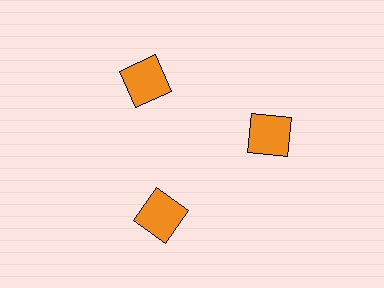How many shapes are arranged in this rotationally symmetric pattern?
There are 3 shapes, arranged in 3 groups of 1.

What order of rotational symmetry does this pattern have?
This pattern has 3-fold rotational symmetry.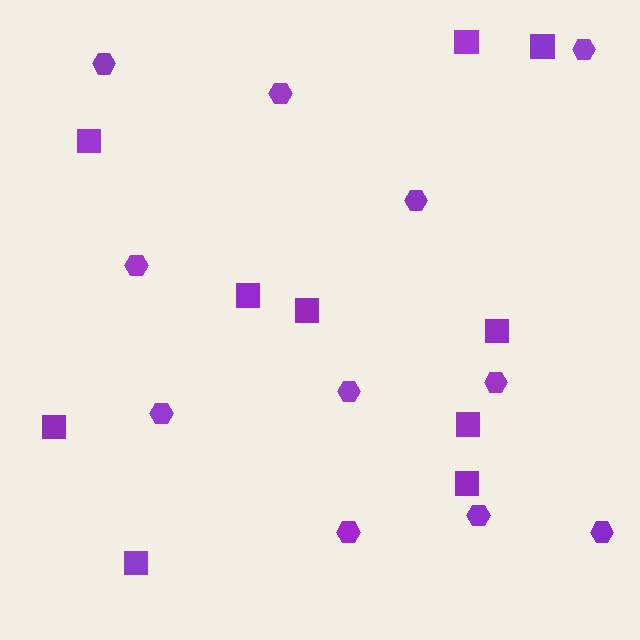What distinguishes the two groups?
There are 2 groups: one group of hexagons (11) and one group of squares (10).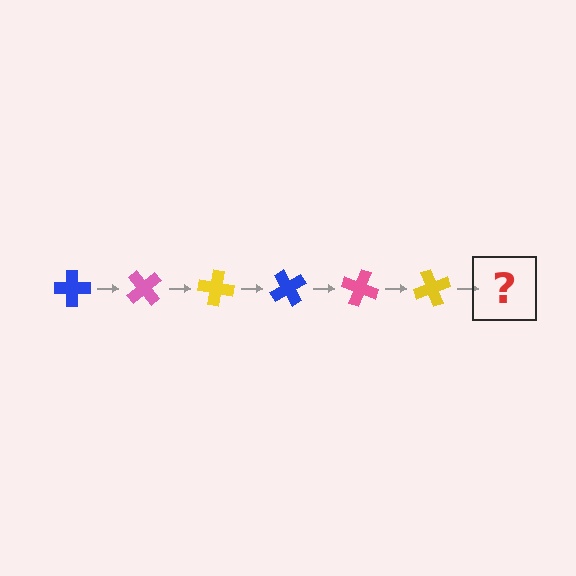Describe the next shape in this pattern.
It should be a blue cross, rotated 300 degrees from the start.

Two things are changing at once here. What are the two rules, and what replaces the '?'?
The two rules are that it rotates 50 degrees each step and the color cycles through blue, pink, and yellow. The '?' should be a blue cross, rotated 300 degrees from the start.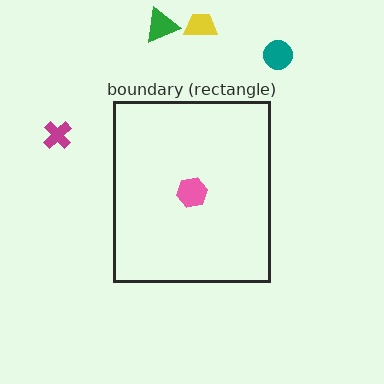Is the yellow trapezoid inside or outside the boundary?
Outside.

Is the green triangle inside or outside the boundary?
Outside.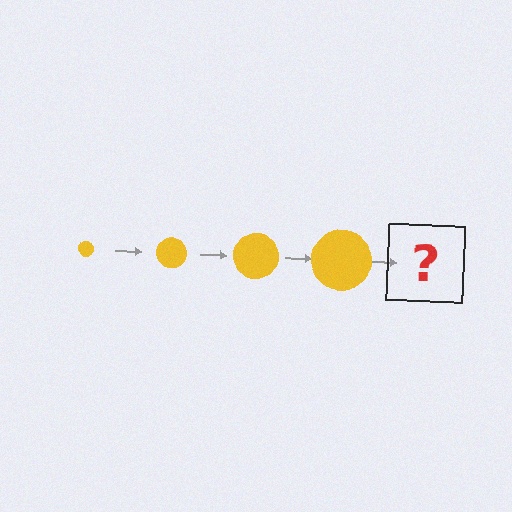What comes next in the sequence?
The next element should be a yellow circle, larger than the previous one.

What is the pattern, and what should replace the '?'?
The pattern is that the circle gets progressively larger each step. The '?' should be a yellow circle, larger than the previous one.